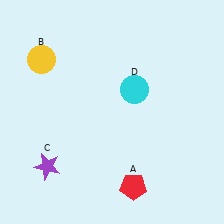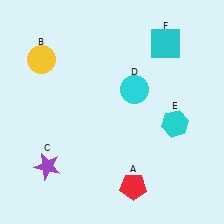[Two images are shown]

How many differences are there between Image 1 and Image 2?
There are 2 differences between the two images.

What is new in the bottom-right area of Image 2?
A cyan hexagon (E) was added in the bottom-right area of Image 2.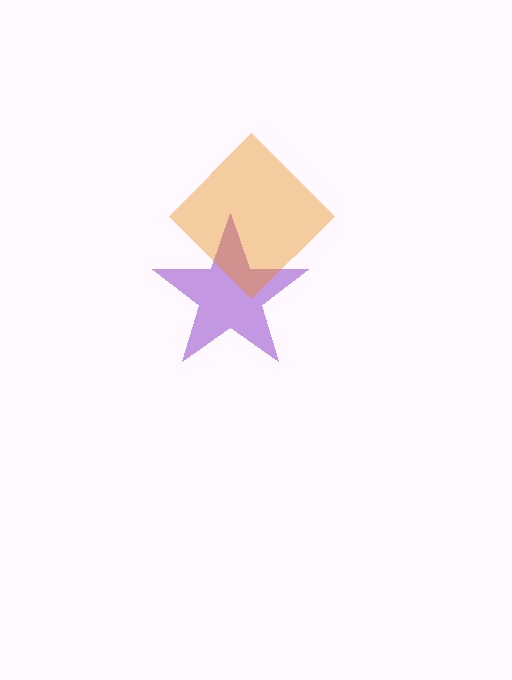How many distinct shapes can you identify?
There are 2 distinct shapes: a purple star, an orange diamond.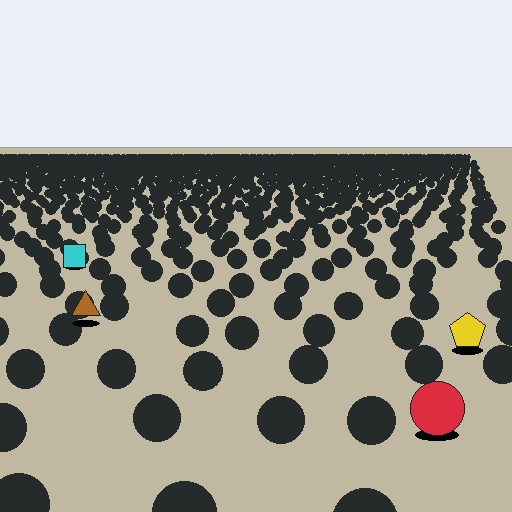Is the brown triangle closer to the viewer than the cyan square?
Yes. The brown triangle is closer — you can tell from the texture gradient: the ground texture is coarser near it.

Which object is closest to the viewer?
The red circle is closest. The texture marks near it are larger and more spread out.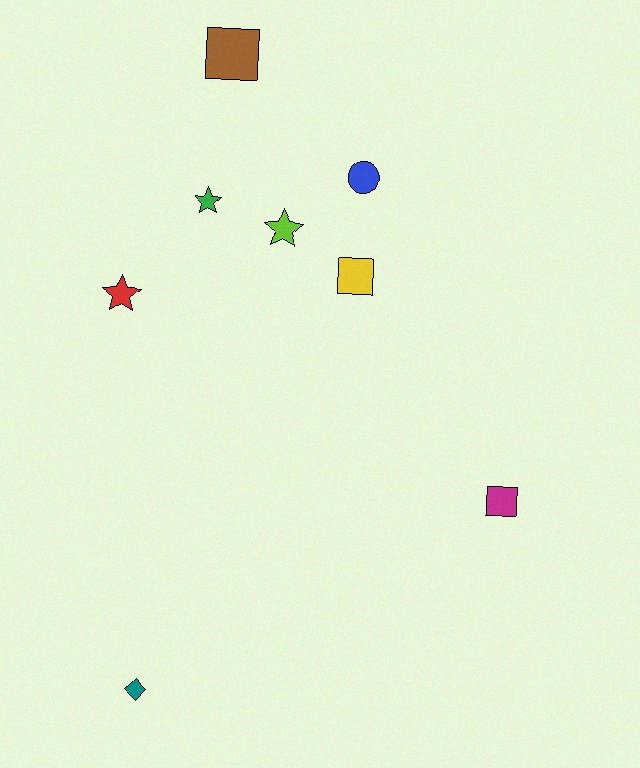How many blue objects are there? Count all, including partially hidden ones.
There is 1 blue object.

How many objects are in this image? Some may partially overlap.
There are 8 objects.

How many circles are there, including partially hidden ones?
There is 1 circle.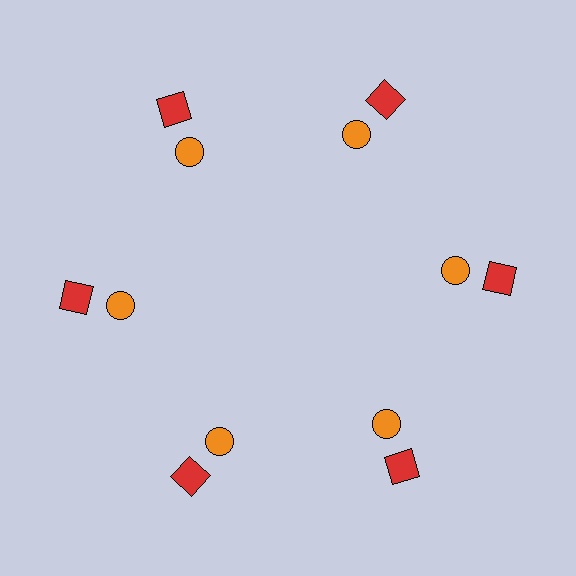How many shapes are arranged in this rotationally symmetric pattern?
There are 12 shapes, arranged in 6 groups of 2.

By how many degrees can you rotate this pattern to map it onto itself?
The pattern maps onto itself every 60 degrees of rotation.